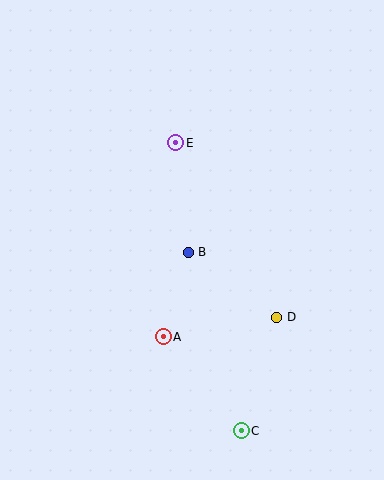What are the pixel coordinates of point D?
Point D is at (277, 317).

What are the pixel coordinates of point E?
Point E is at (176, 143).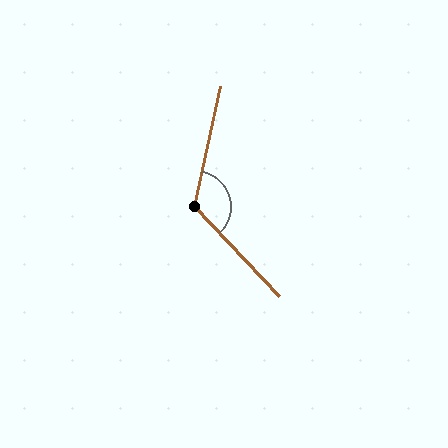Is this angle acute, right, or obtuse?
It is obtuse.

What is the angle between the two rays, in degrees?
Approximately 124 degrees.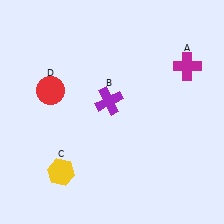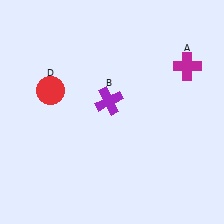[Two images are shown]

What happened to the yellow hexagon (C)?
The yellow hexagon (C) was removed in Image 2. It was in the bottom-left area of Image 1.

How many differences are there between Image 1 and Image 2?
There is 1 difference between the two images.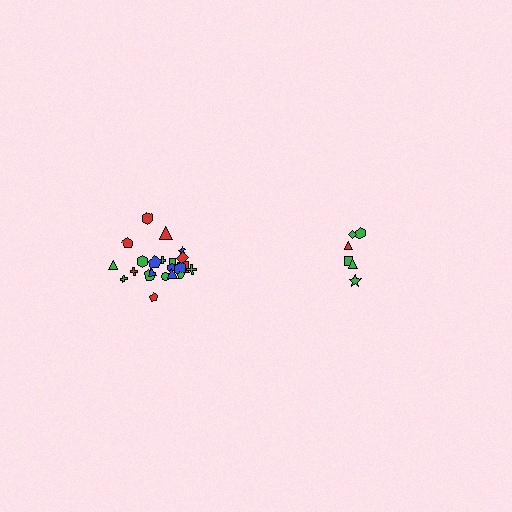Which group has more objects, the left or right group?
The left group.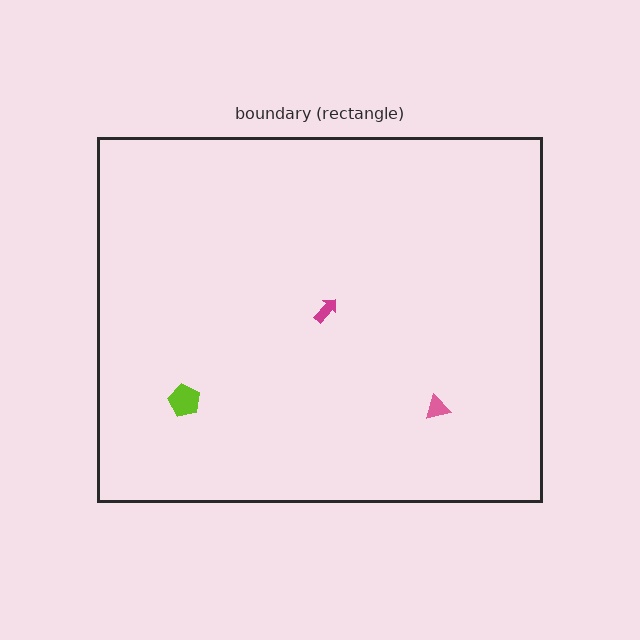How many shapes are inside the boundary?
3 inside, 0 outside.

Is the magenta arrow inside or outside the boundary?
Inside.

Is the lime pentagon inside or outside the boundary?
Inside.